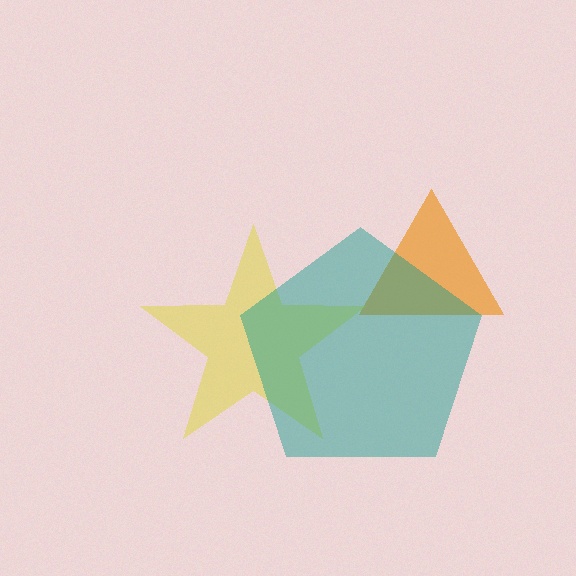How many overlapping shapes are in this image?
There are 3 overlapping shapes in the image.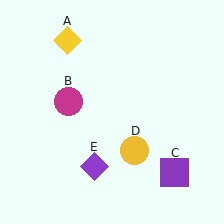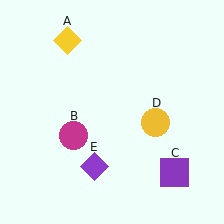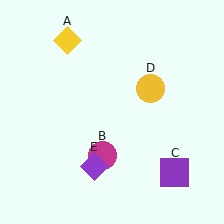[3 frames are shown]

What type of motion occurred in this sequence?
The magenta circle (object B), yellow circle (object D) rotated counterclockwise around the center of the scene.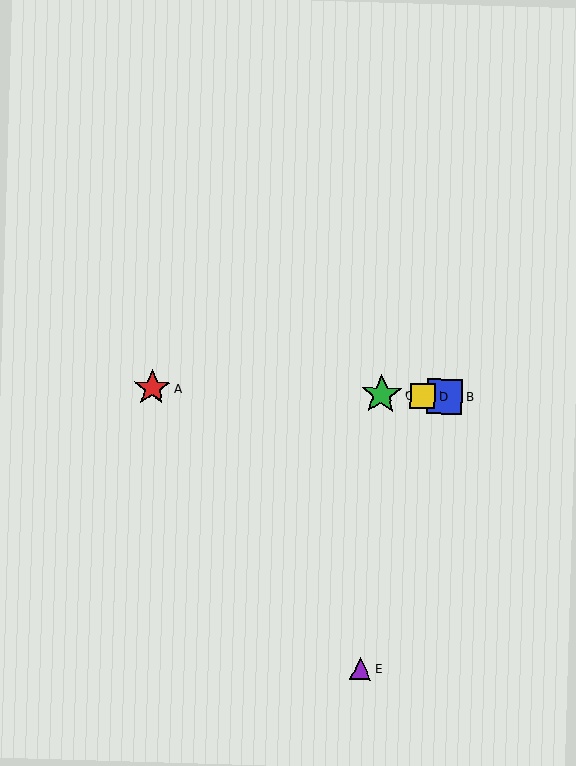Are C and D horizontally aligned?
Yes, both are at y≈394.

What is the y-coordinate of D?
Object D is at y≈396.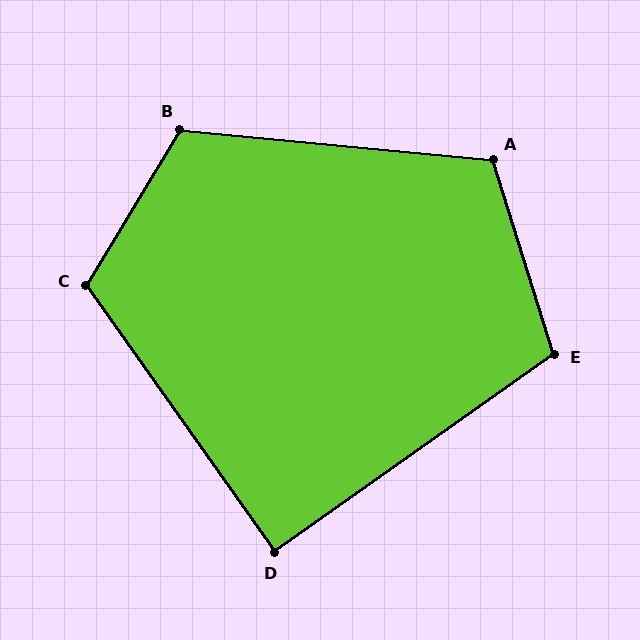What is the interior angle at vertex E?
Approximately 108 degrees (obtuse).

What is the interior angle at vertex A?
Approximately 113 degrees (obtuse).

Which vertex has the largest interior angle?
B, at approximately 116 degrees.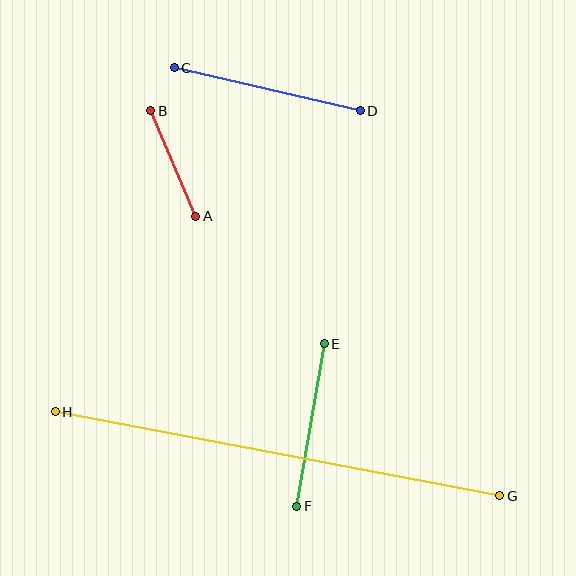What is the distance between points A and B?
The distance is approximately 115 pixels.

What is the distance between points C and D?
The distance is approximately 191 pixels.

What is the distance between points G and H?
The distance is approximately 452 pixels.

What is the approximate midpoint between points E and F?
The midpoint is at approximately (311, 425) pixels.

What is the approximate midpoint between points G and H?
The midpoint is at approximately (277, 454) pixels.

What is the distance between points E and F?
The distance is approximately 165 pixels.